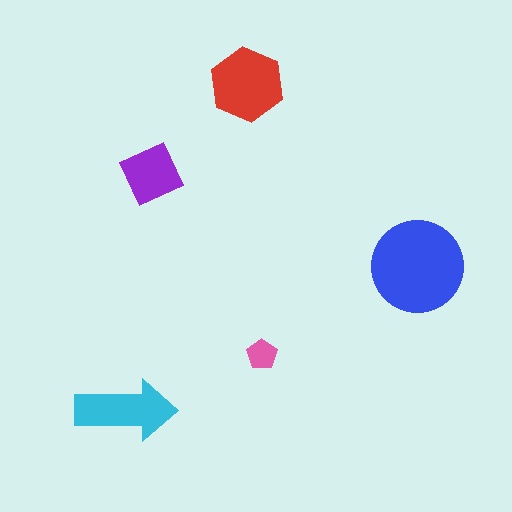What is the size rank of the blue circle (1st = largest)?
1st.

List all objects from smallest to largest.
The pink pentagon, the purple diamond, the cyan arrow, the red hexagon, the blue circle.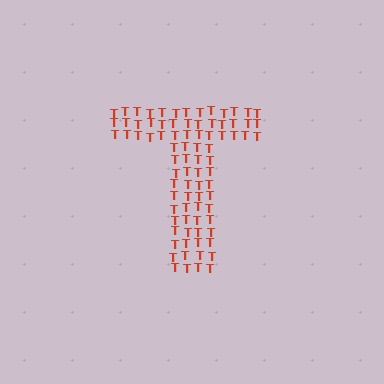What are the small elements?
The small elements are letter T's.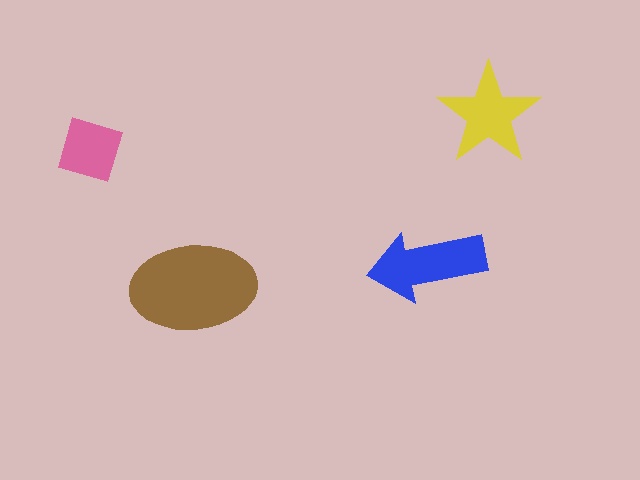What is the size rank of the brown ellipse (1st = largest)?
1st.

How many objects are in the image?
There are 4 objects in the image.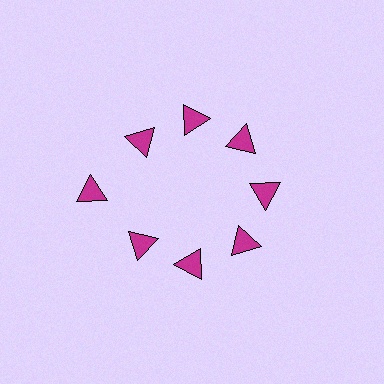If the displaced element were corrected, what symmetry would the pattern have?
It would have 8-fold rotational symmetry — the pattern would map onto itself every 45 degrees.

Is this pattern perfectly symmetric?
No. The 8 magenta triangles are arranged in a ring, but one element near the 9 o'clock position is pushed outward from the center, breaking the 8-fold rotational symmetry.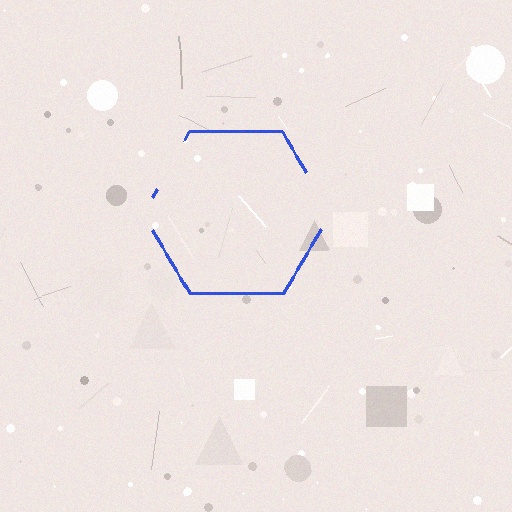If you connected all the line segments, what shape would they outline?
They would outline a hexagon.